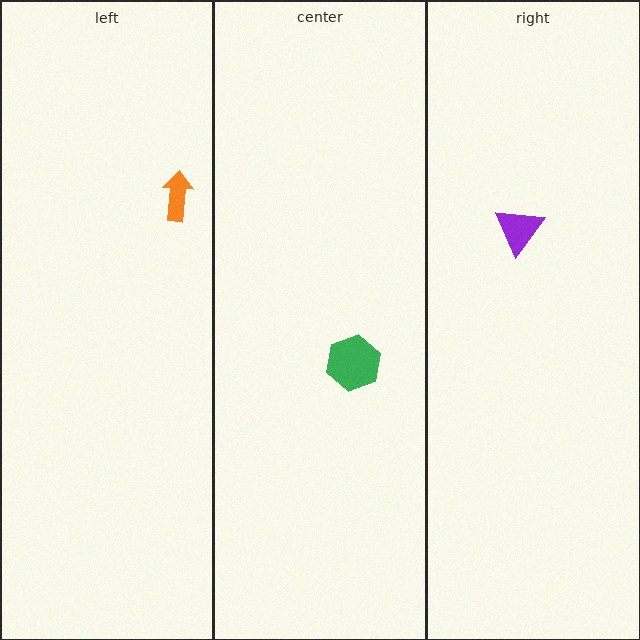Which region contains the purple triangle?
The right region.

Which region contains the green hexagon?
The center region.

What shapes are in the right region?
The purple triangle.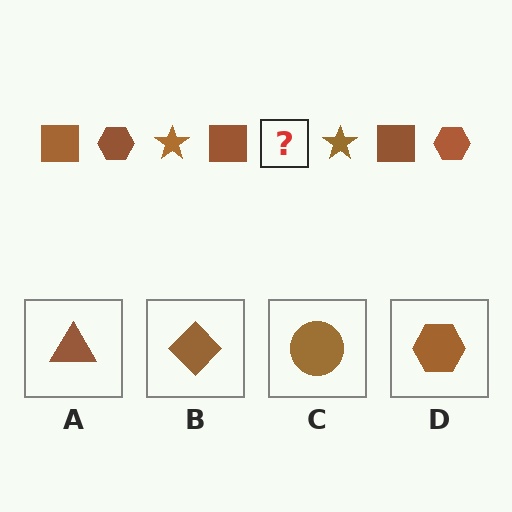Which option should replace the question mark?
Option D.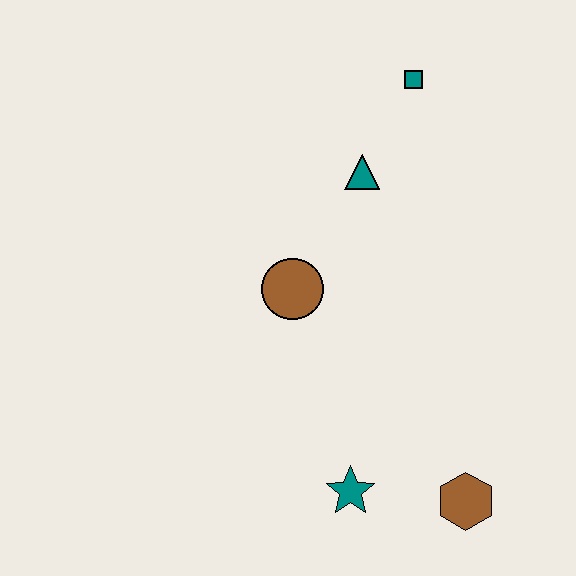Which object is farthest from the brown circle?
The brown hexagon is farthest from the brown circle.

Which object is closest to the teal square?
The teal triangle is closest to the teal square.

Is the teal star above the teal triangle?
No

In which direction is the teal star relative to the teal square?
The teal star is below the teal square.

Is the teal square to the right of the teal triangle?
Yes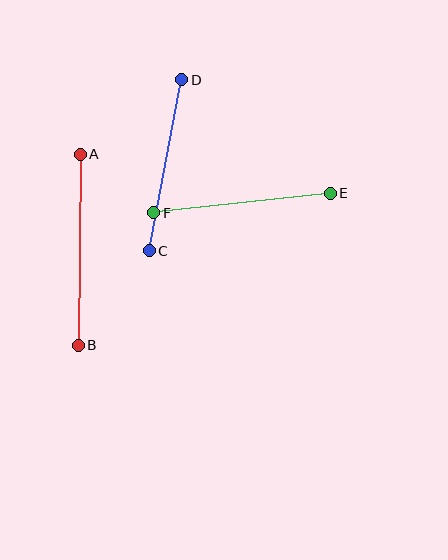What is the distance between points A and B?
The distance is approximately 191 pixels.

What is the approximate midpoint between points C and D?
The midpoint is at approximately (165, 165) pixels.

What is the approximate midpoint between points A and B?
The midpoint is at approximately (79, 250) pixels.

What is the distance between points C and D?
The distance is approximately 174 pixels.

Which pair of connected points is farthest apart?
Points A and B are farthest apart.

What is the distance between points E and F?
The distance is approximately 178 pixels.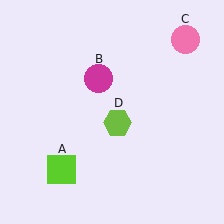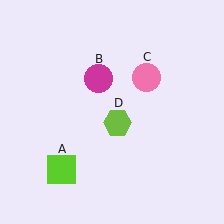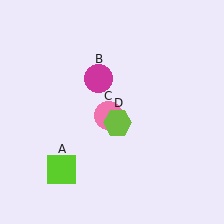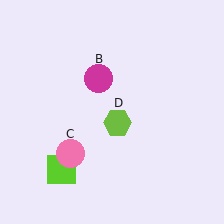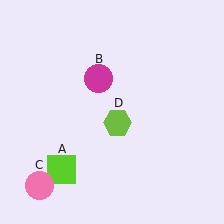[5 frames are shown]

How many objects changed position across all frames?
1 object changed position: pink circle (object C).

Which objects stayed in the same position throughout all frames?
Lime square (object A) and magenta circle (object B) and lime hexagon (object D) remained stationary.